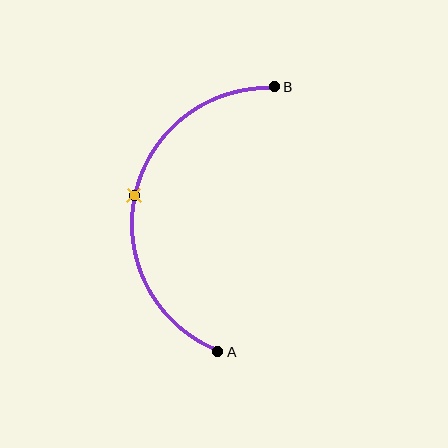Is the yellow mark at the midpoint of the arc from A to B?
Yes. The yellow mark lies on the arc at equal arc-length from both A and B — it is the arc midpoint.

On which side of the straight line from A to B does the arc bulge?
The arc bulges to the left of the straight line connecting A and B.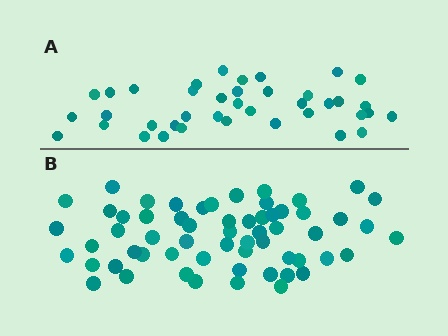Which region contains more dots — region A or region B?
Region B (the bottom region) has more dots.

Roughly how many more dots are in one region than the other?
Region B has approximately 20 more dots than region A.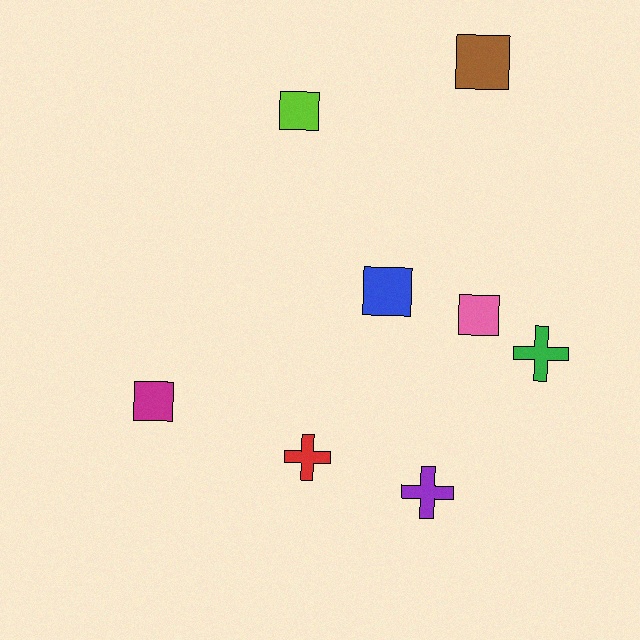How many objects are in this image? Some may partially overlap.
There are 8 objects.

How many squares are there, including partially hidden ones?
There are 5 squares.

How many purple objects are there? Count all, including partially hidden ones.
There is 1 purple object.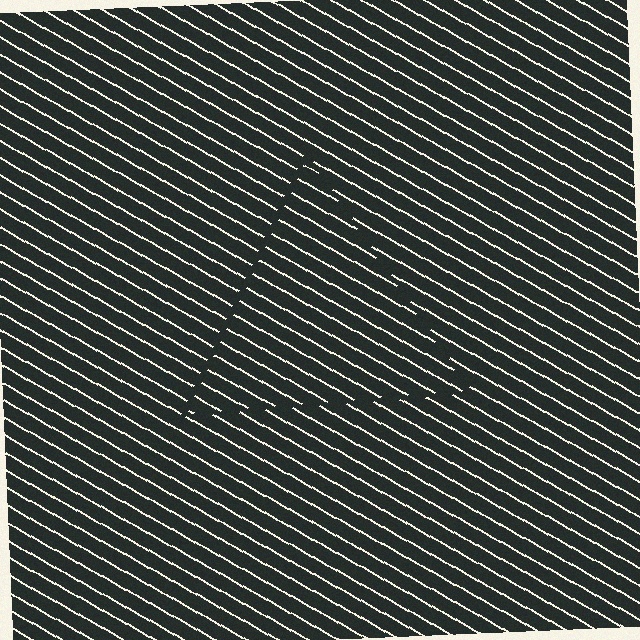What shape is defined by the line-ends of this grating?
An illusory triangle. The interior of the shape contains the same grating, shifted by half a period — the contour is defined by the phase discontinuity where line-ends from the inner and outer gratings abut.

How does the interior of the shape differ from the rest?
The interior of the shape contains the same grating, shifted by half a period — the contour is defined by the phase discontinuity where line-ends from the inner and outer gratings abut.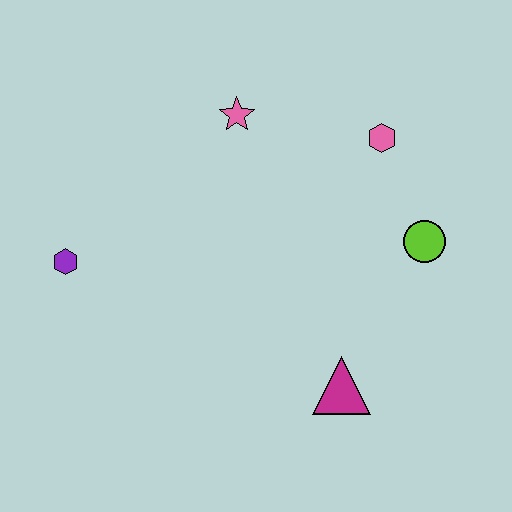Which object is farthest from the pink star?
The magenta triangle is farthest from the pink star.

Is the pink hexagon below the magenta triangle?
No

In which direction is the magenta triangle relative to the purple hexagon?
The magenta triangle is to the right of the purple hexagon.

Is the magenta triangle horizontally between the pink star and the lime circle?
Yes